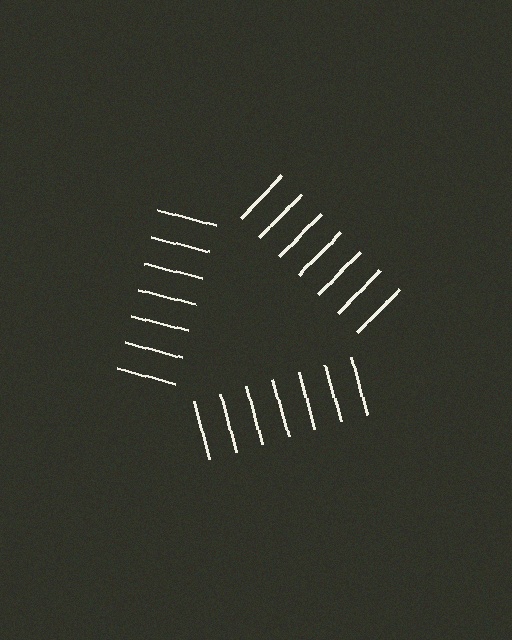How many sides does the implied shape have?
3 sides — the line-ends trace a triangle.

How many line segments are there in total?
21 — 7 along each of the 3 edges.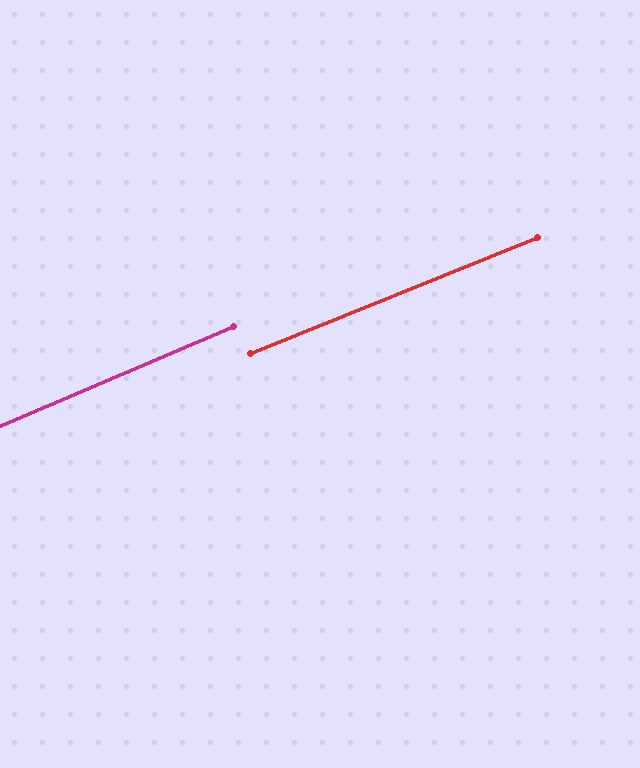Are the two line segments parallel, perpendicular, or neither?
Parallel — their directions differ by only 1.0°.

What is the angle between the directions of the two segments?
Approximately 1 degree.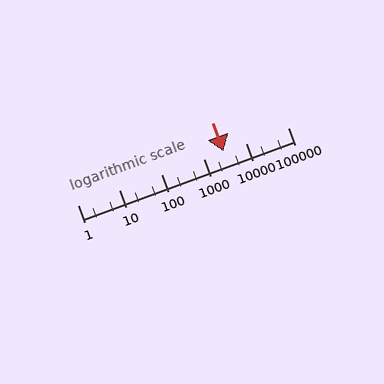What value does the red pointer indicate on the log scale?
The pointer indicates approximately 3000.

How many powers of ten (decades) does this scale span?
The scale spans 5 decades, from 1 to 100000.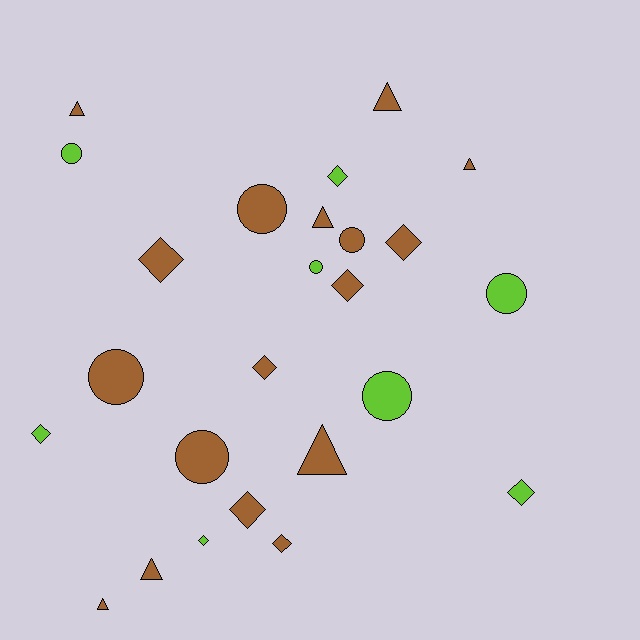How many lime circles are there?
There are 4 lime circles.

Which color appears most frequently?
Brown, with 17 objects.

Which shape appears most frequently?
Diamond, with 10 objects.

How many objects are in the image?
There are 25 objects.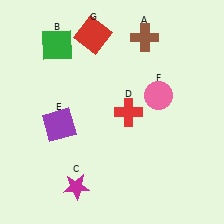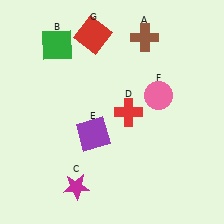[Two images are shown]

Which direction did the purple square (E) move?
The purple square (E) moved right.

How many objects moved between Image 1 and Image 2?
1 object moved between the two images.